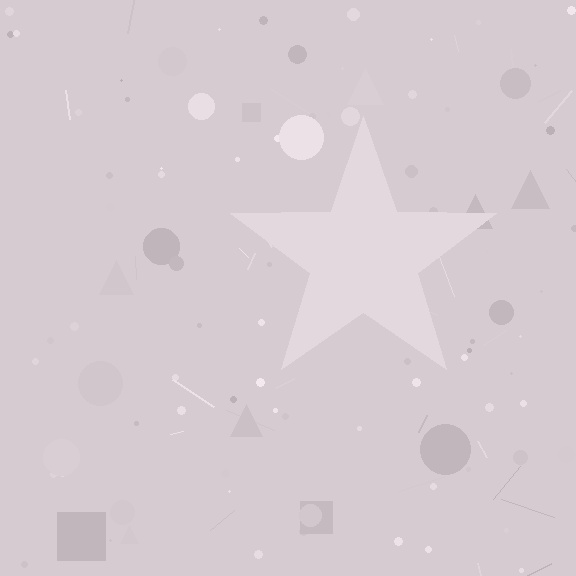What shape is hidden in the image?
A star is hidden in the image.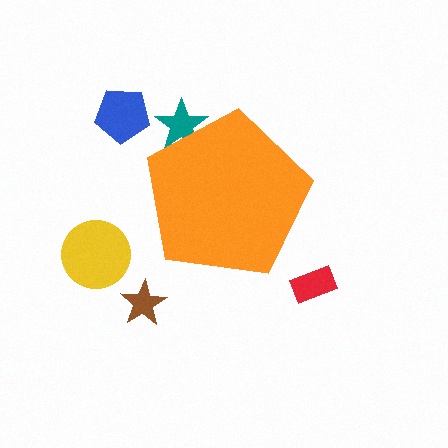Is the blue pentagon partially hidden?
No, the blue pentagon is fully visible.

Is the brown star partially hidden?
No, the brown star is fully visible.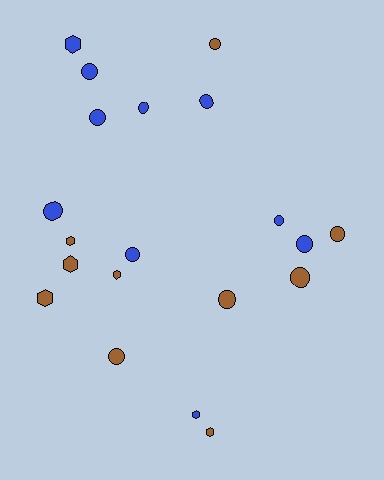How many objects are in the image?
There are 20 objects.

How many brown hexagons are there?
There are 5 brown hexagons.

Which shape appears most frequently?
Circle, with 13 objects.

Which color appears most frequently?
Brown, with 10 objects.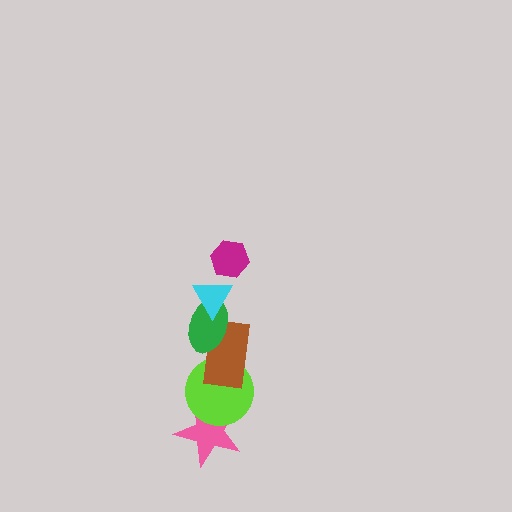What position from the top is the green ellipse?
The green ellipse is 3rd from the top.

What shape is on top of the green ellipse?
The cyan triangle is on top of the green ellipse.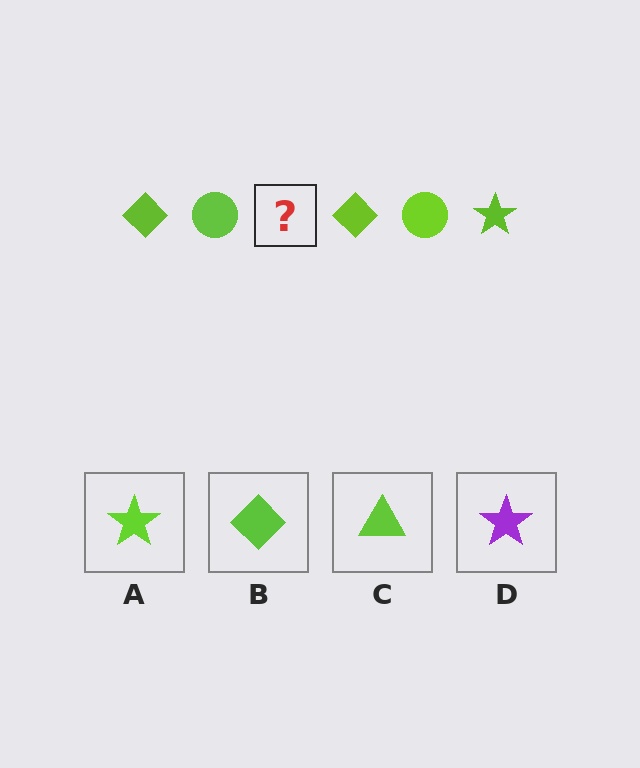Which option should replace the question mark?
Option A.